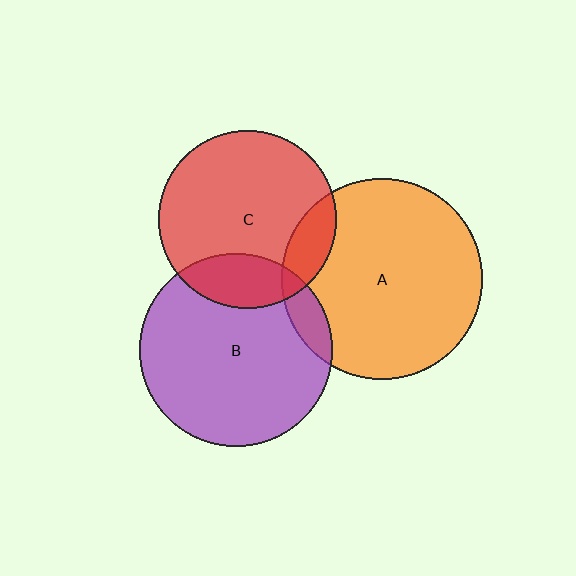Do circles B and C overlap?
Yes.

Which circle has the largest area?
Circle A (orange).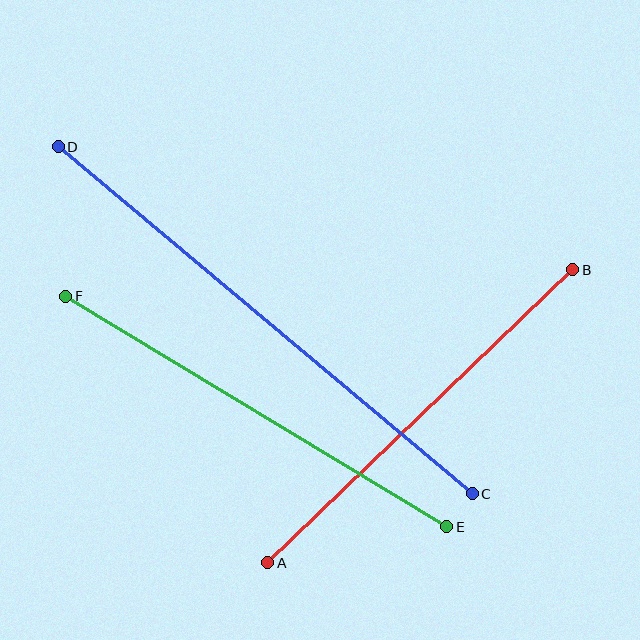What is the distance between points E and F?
The distance is approximately 446 pixels.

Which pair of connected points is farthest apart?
Points C and D are farthest apart.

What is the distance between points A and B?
The distance is approximately 423 pixels.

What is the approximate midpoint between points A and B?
The midpoint is at approximately (420, 416) pixels.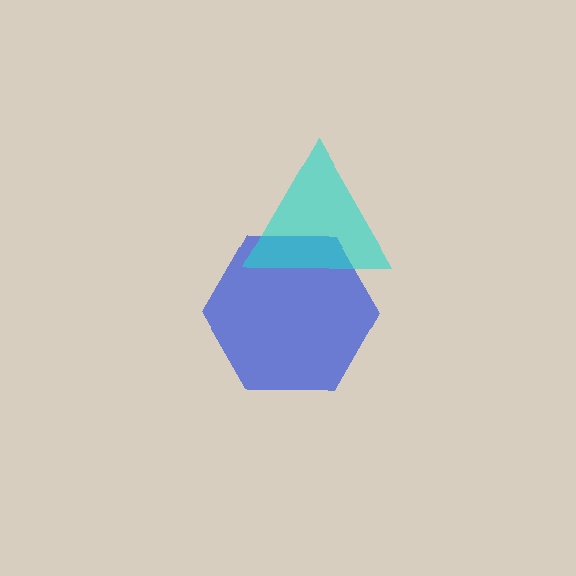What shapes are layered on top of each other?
The layered shapes are: a blue hexagon, a cyan triangle.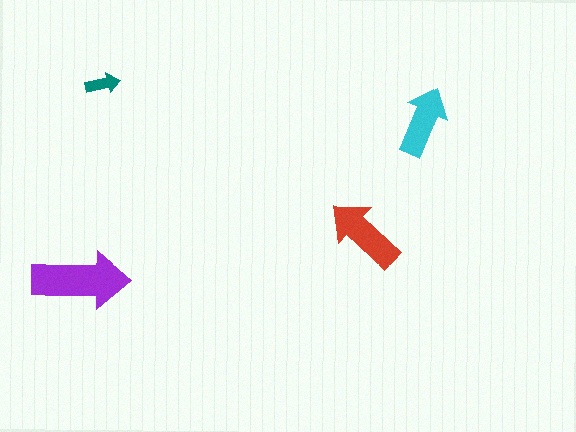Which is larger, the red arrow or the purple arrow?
The purple one.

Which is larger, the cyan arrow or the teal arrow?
The cyan one.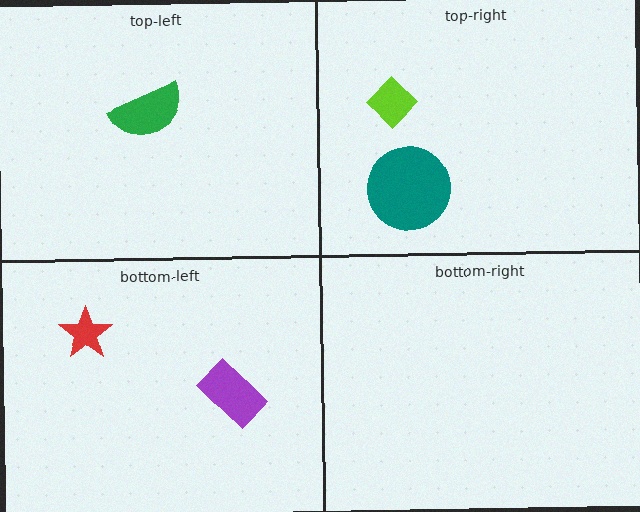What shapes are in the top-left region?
The green semicircle.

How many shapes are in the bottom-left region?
2.